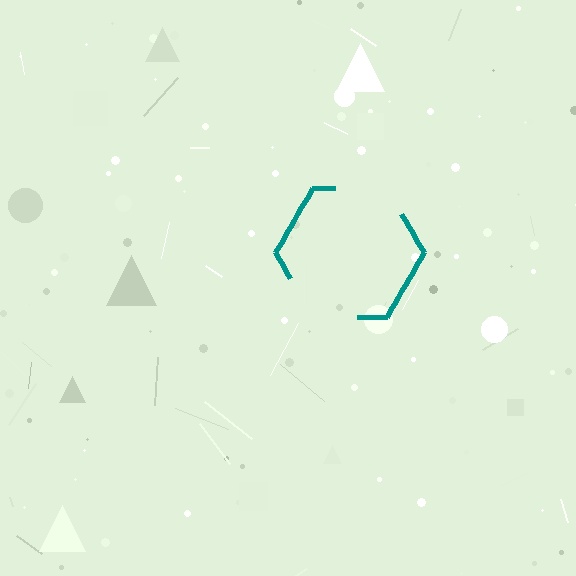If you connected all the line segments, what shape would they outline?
They would outline a hexagon.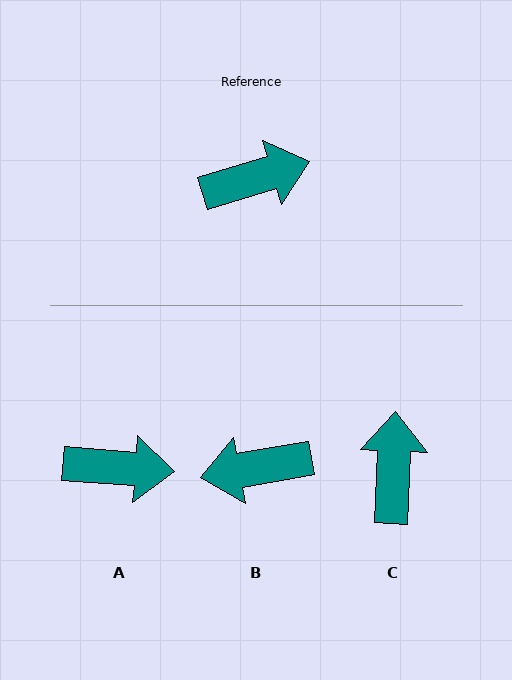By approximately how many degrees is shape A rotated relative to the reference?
Approximately 21 degrees clockwise.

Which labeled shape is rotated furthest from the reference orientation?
B, about 173 degrees away.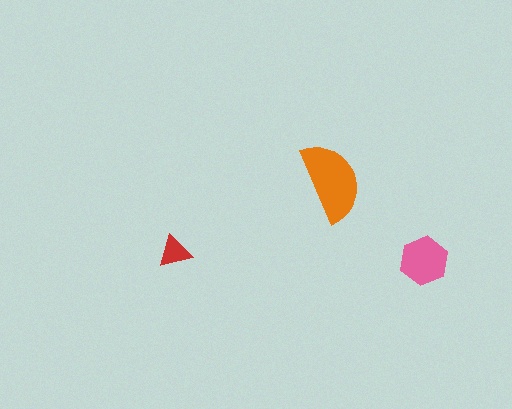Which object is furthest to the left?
The red triangle is leftmost.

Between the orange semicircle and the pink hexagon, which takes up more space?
The orange semicircle.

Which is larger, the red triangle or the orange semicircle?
The orange semicircle.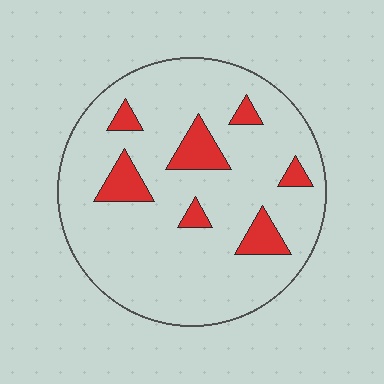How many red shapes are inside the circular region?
7.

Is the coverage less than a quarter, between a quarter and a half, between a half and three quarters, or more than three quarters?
Less than a quarter.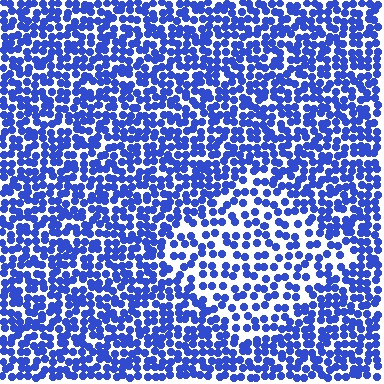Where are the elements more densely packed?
The elements are more densely packed outside the diamond boundary.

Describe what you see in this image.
The image contains small blue elements arranged at two different densities. A diamond-shaped region is visible where the elements are less densely packed than the surrounding area.